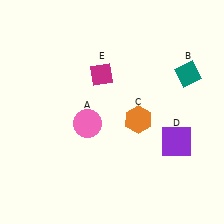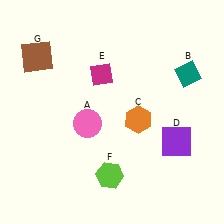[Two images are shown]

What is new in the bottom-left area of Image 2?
A lime hexagon (F) was added in the bottom-left area of Image 2.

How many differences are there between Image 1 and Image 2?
There are 2 differences between the two images.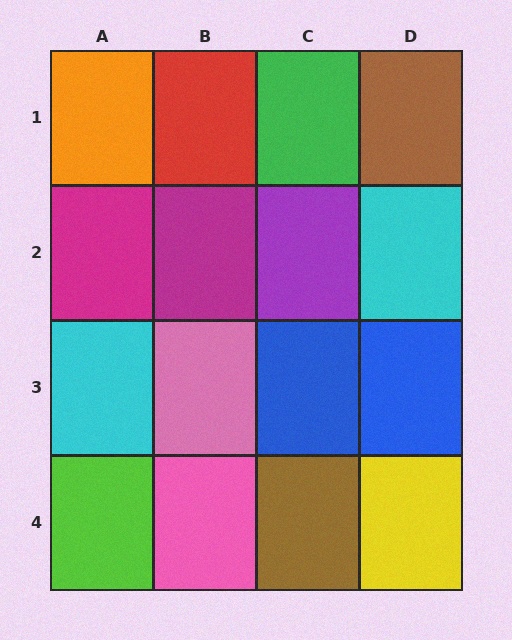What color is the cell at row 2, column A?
Magenta.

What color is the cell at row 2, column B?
Magenta.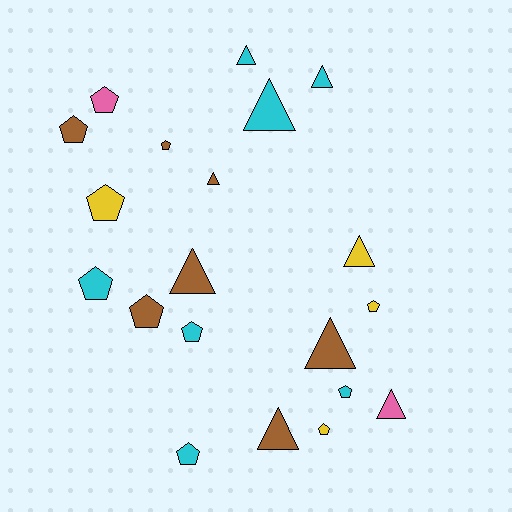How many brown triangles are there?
There are 4 brown triangles.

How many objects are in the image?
There are 20 objects.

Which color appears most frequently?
Brown, with 7 objects.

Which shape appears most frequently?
Pentagon, with 11 objects.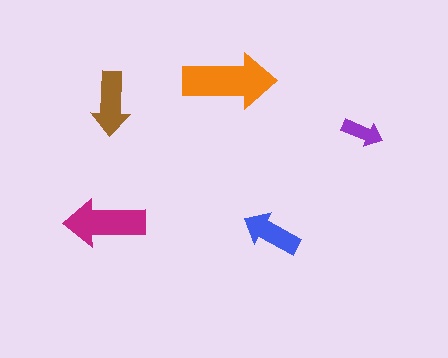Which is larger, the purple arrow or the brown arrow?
The brown one.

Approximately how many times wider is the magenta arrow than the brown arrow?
About 1.5 times wider.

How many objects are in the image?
There are 5 objects in the image.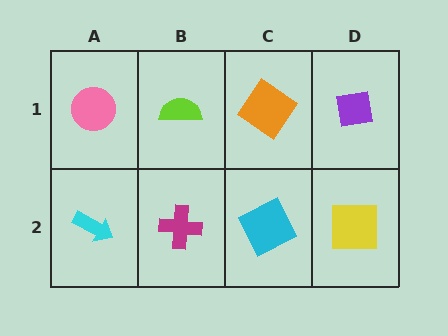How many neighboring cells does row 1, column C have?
3.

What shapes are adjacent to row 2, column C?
An orange diamond (row 1, column C), a magenta cross (row 2, column B), a yellow square (row 2, column D).